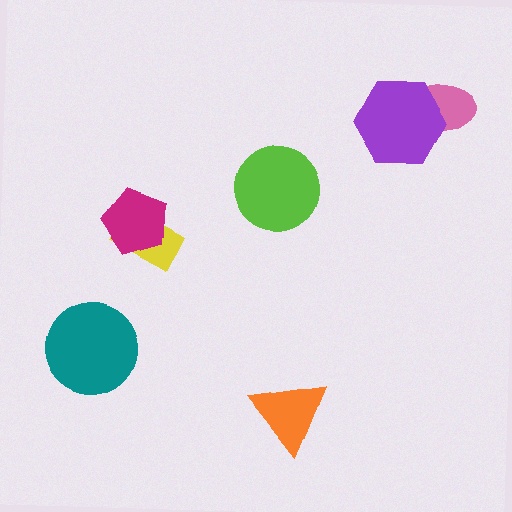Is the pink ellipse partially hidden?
Yes, it is partially covered by another shape.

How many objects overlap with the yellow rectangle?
1 object overlaps with the yellow rectangle.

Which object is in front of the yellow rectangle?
The magenta pentagon is in front of the yellow rectangle.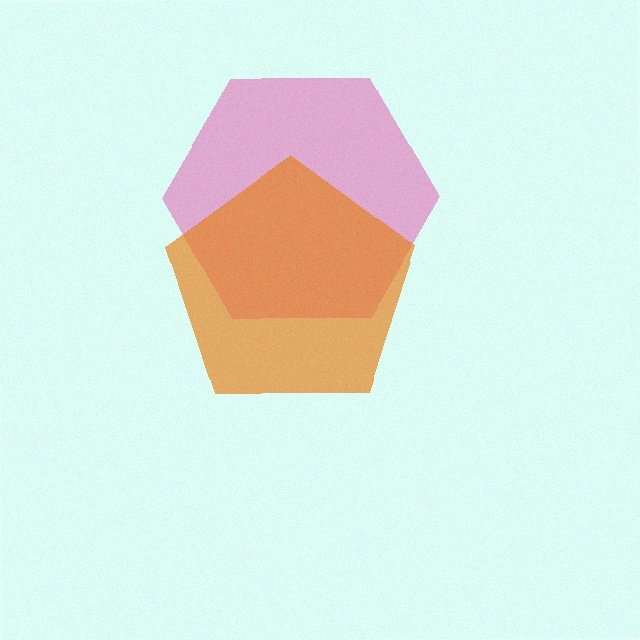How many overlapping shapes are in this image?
There are 2 overlapping shapes in the image.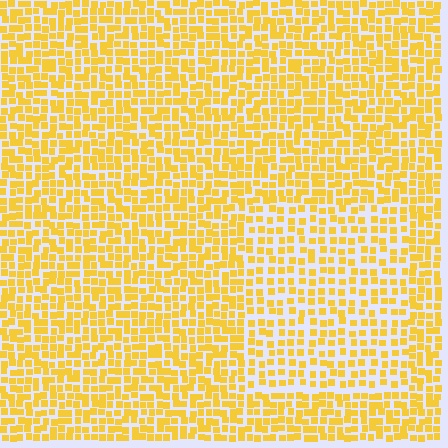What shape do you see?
I see a rectangle.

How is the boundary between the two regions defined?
The boundary is defined by a change in element density (approximately 1.6x ratio). All elements are the same color, size, and shape.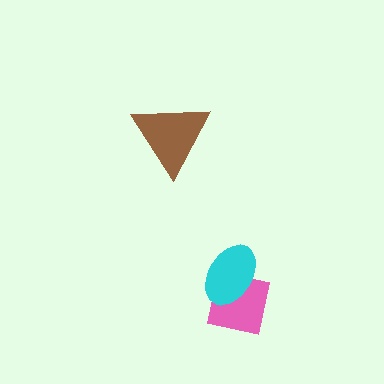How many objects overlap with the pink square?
1 object overlaps with the pink square.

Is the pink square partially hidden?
Yes, it is partially covered by another shape.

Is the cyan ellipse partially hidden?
No, no other shape covers it.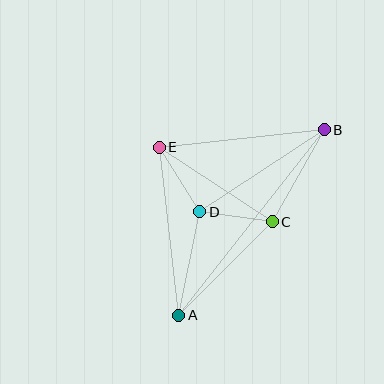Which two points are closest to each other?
Points C and D are closest to each other.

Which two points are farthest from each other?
Points A and B are farthest from each other.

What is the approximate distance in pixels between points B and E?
The distance between B and E is approximately 166 pixels.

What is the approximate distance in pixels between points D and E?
The distance between D and E is approximately 76 pixels.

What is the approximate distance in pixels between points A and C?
The distance between A and C is approximately 132 pixels.